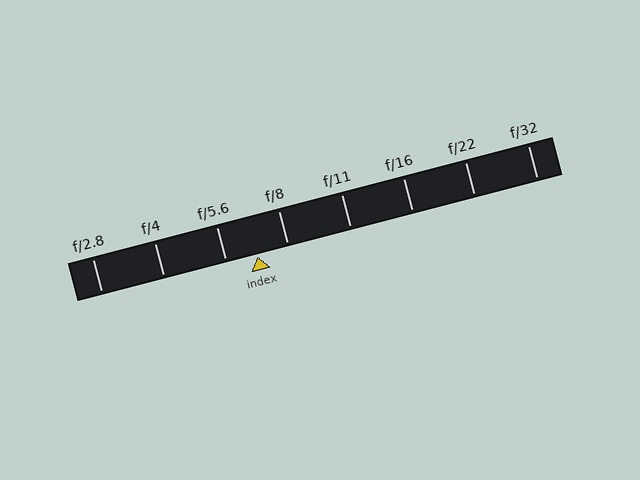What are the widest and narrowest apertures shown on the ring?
The widest aperture shown is f/2.8 and the narrowest is f/32.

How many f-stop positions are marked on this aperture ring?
There are 8 f-stop positions marked.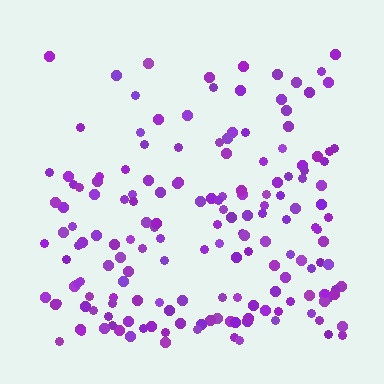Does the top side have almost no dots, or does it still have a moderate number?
Still a moderate number, just noticeably fewer than the bottom.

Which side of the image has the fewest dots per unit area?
The top.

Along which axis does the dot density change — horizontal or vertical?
Vertical.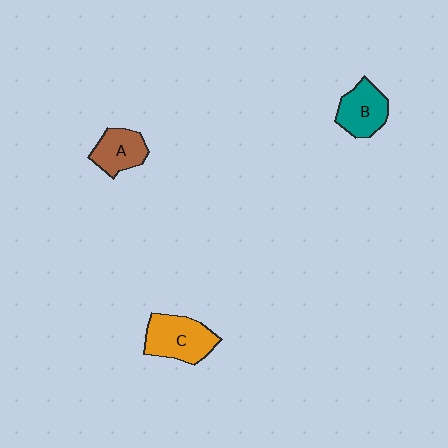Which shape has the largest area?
Shape C (orange).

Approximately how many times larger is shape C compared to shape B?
Approximately 1.3 times.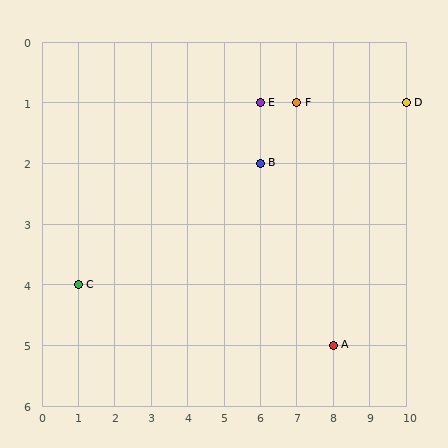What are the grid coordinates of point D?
Point D is at grid coordinates (10, 1).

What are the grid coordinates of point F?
Point F is at grid coordinates (7, 1).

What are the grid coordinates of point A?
Point A is at grid coordinates (8, 5).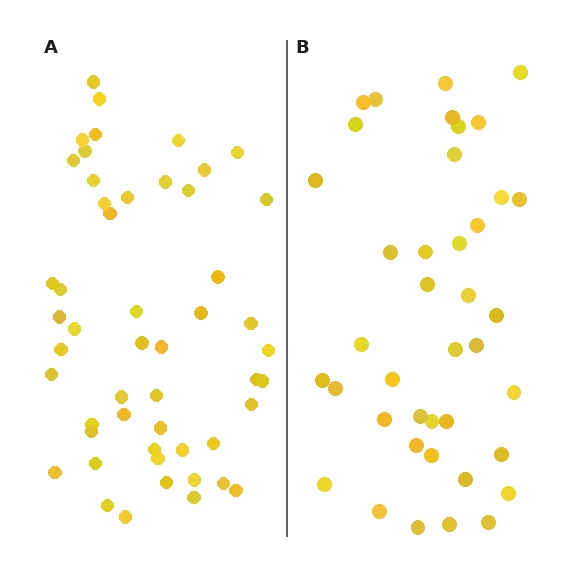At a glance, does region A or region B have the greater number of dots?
Region A (the left region) has more dots.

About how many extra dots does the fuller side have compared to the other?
Region A has roughly 12 or so more dots than region B.